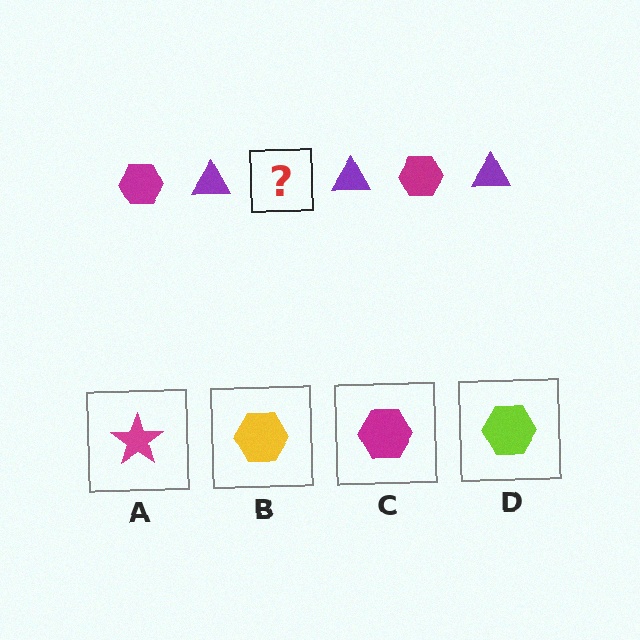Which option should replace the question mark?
Option C.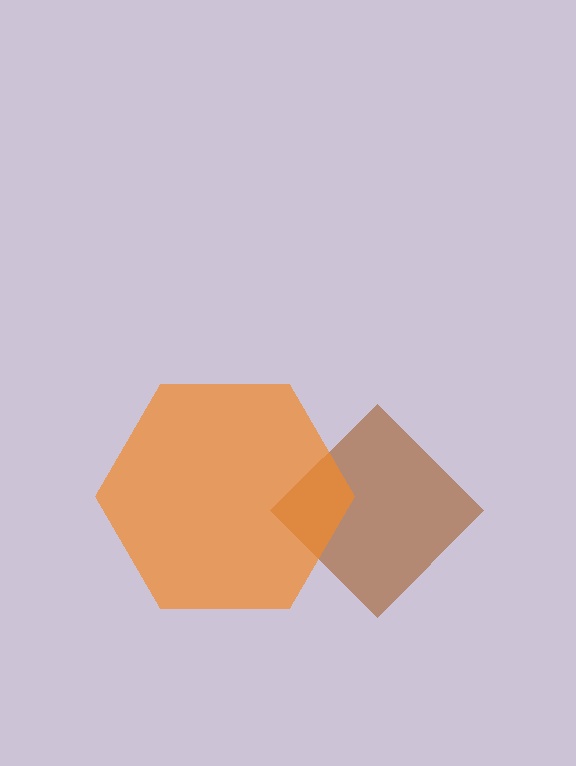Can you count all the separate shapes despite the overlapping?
Yes, there are 2 separate shapes.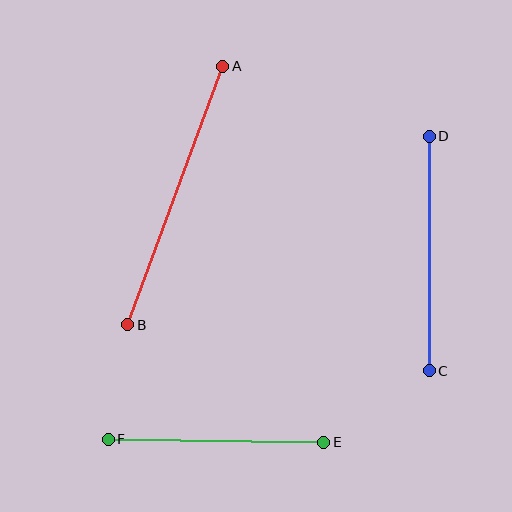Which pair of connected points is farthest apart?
Points A and B are farthest apart.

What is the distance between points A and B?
The distance is approximately 275 pixels.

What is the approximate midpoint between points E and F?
The midpoint is at approximately (216, 441) pixels.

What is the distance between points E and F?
The distance is approximately 216 pixels.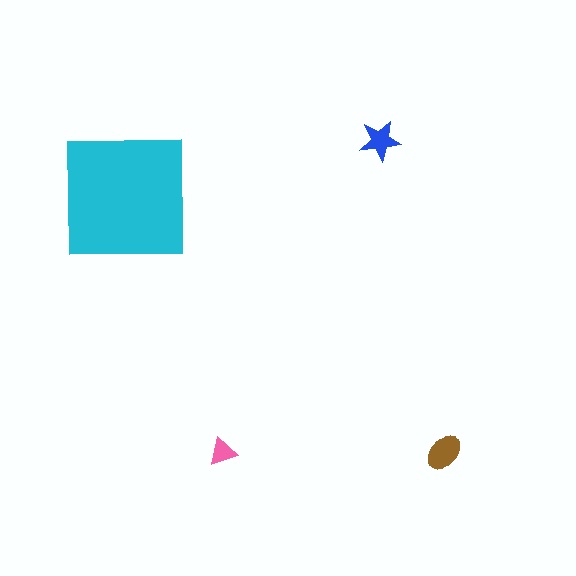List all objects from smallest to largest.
The pink triangle, the blue star, the brown ellipse, the cyan square.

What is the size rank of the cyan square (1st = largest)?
1st.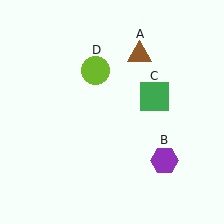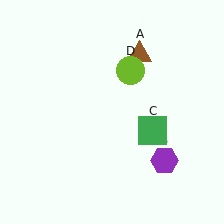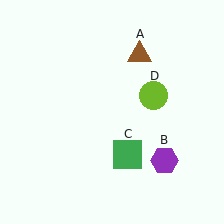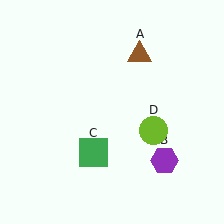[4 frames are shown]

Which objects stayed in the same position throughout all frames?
Brown triangle (object A) and purple hexagon (object B) remained stationary.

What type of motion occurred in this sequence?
The green square (object C), lime circle (object D) rotated clockwise around the center of the scene.